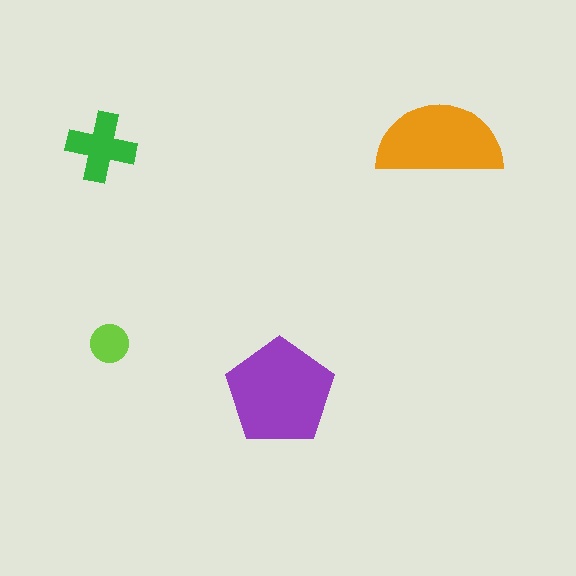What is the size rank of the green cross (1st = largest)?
3rd.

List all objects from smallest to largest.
The lime circle, the green cross, the orange semicircle, the purple pentagon.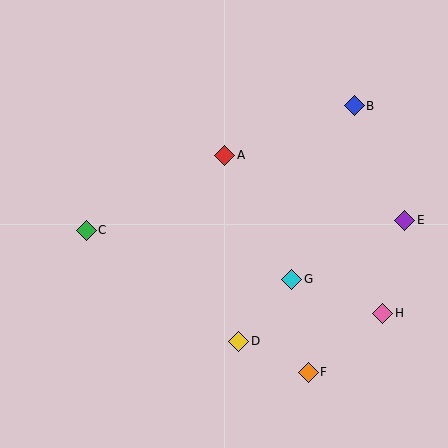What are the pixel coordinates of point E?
Point E is at (405, 220).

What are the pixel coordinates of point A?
Point A is at (225, 155).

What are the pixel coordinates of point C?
Point C is at (86, 230).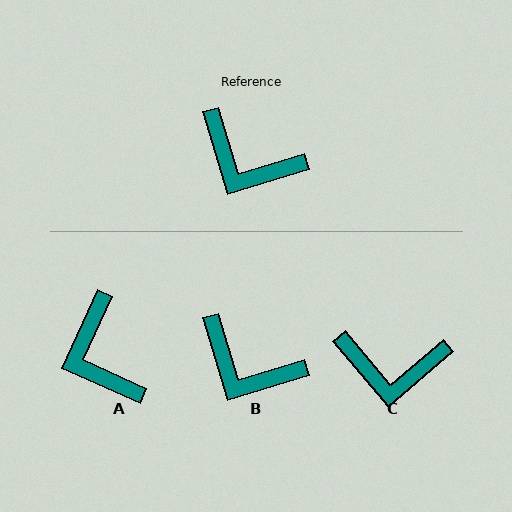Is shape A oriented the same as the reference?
No, it is off by about 41 degrees.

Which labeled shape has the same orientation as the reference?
B.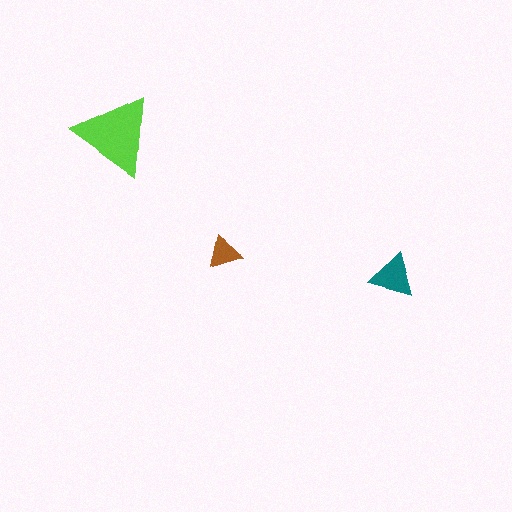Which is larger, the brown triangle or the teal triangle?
The teal one.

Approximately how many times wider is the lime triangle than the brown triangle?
About 2.5 times wider.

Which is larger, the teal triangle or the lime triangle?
The lime one.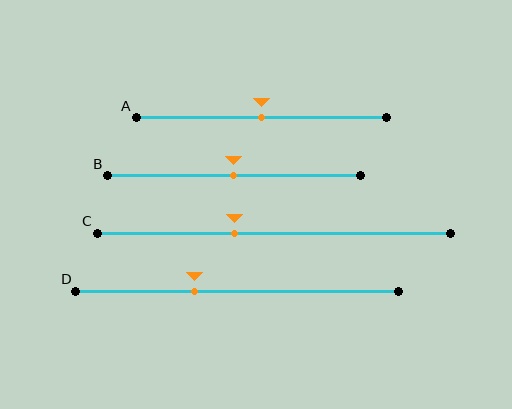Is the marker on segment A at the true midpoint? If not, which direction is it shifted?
Yes, the marker on segment A is at the true midpoint.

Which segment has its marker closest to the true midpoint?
Segment A has its marker closest to the true midpoint.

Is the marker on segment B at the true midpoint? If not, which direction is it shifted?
Yes, the marker on segment B is at the true midpoint.